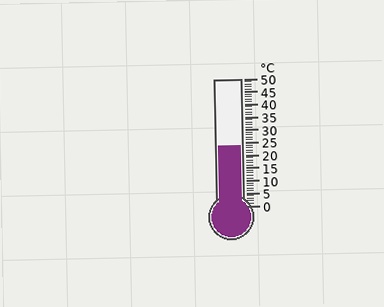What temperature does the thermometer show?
The thermometer shows approximately 24°C.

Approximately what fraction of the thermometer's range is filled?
The thermometer is filled to approximately 50% of its range.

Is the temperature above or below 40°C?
The temperature is below 40°C.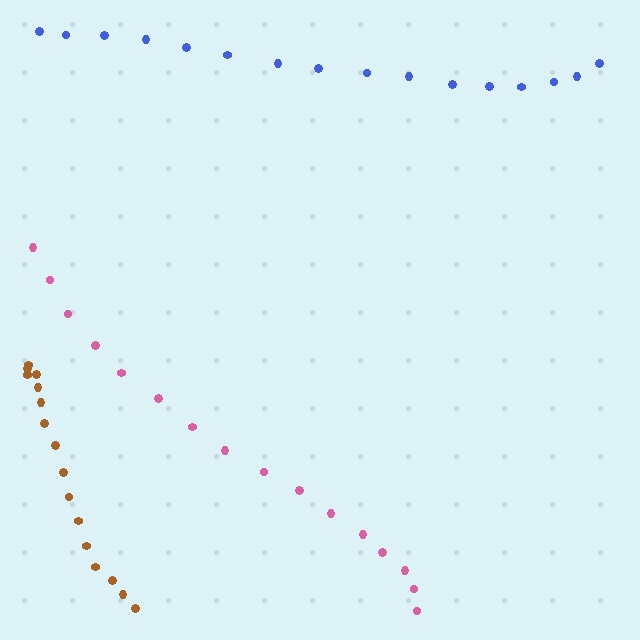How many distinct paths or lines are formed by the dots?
There are 3 distinct paths.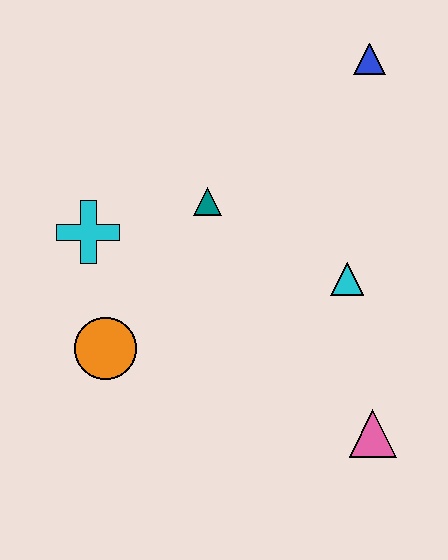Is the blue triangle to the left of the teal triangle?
No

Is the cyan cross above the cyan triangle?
Yes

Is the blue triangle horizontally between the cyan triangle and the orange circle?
No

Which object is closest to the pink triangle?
The cyan triangle is closest to the pink triangle.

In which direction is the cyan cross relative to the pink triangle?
The cyan cross is to the left of the pink triangle.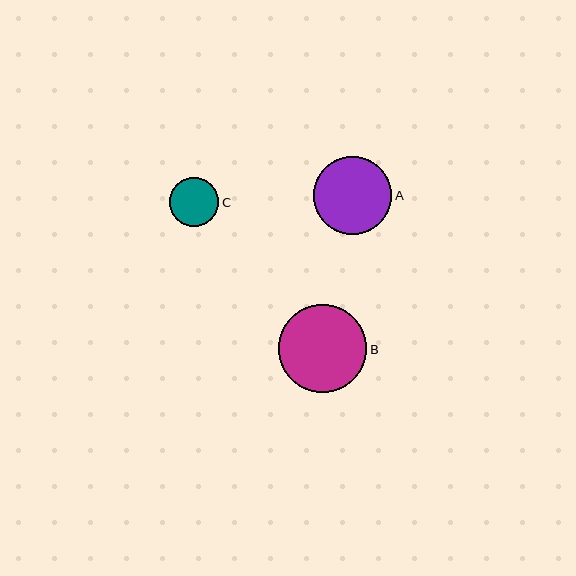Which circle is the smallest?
Circle C is the smallest with a size of approximately 49 pixels.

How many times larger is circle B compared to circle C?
Circle B is approximately 1.8 times the size of circle C.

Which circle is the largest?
Circle B is the largest with a size of approximately 88 pixels.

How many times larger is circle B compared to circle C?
Circle B is approximately 1.8 times the size of circle C.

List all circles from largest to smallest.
From largest to smallest: B, A, C.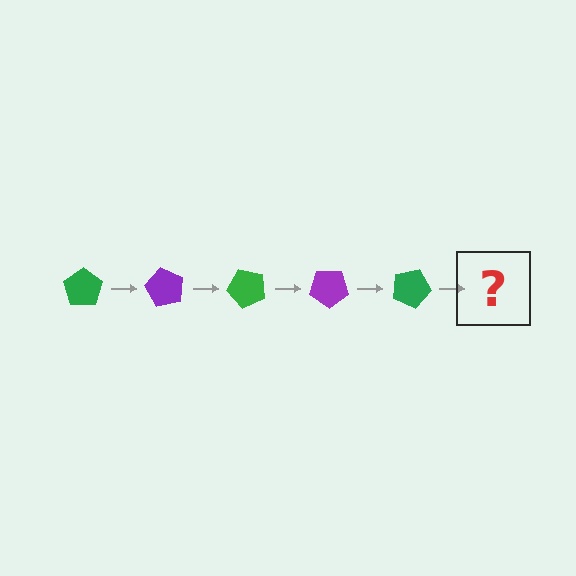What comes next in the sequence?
The next element should be a purple pentagon, rotated 300 degrees from the start.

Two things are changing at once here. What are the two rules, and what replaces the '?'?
The two rules are that it rotates 60 degrees each step and the color cycles through green and purple. The '?' should be a purple pentagon, rotated 300 degrees from the start.